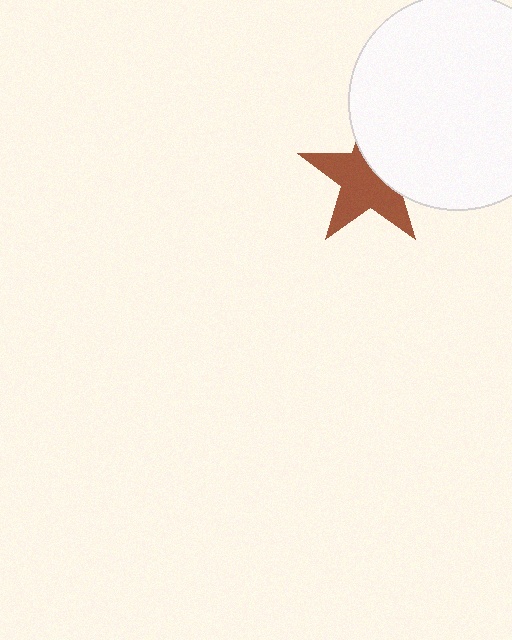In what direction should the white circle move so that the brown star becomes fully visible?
The white circle should move toward the upper-right. That is the shortest direction to clear the overlap and leave the brown star fully visible.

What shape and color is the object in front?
The object in front is a white circle.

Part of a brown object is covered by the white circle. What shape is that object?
It is a star.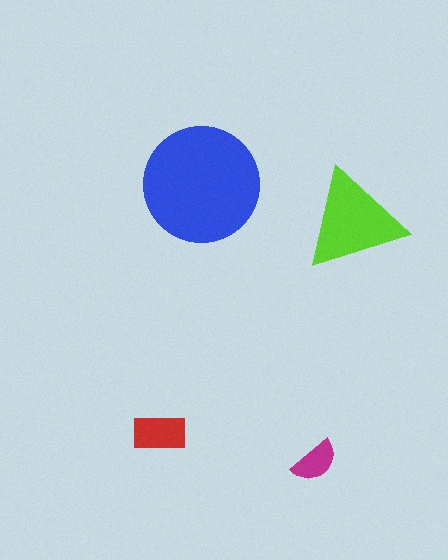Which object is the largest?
The blue circle.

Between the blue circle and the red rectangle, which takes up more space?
The blue circle.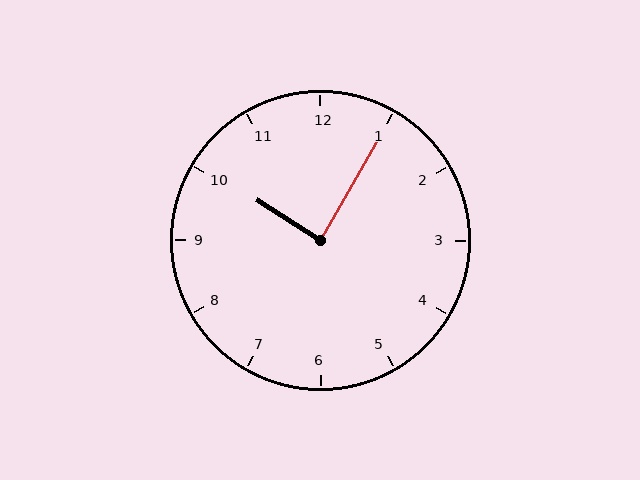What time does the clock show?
10:05.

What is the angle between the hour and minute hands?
Approximately 88 degrees.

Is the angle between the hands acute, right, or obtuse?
It is right.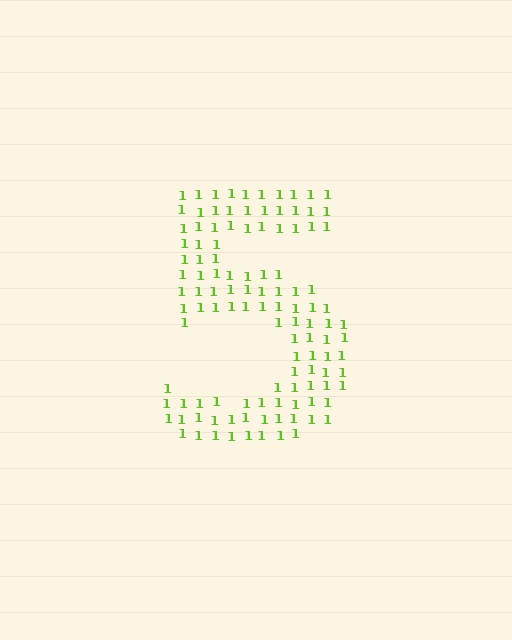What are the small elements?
The small elements are digit 1's.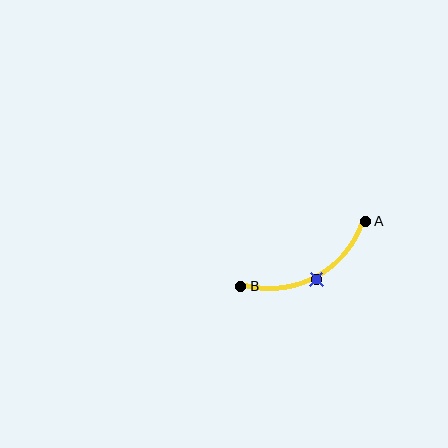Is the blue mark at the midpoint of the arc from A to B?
Yes. The blue mark lies on the arc at equal arc-length from both A and B — it is the arc midpoint.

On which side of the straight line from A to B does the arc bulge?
The arc bulges below the straight line connecting A and B.